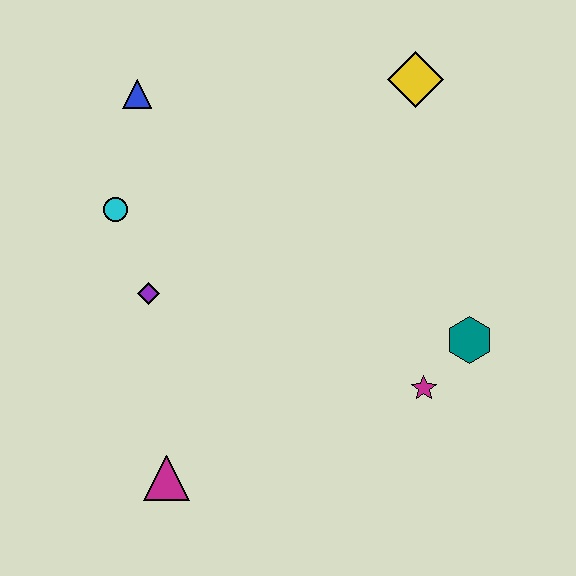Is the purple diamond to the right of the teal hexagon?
No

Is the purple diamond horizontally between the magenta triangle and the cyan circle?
Yes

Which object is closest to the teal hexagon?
The magenta star is closest to the teal hexagon.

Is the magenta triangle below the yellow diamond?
Yes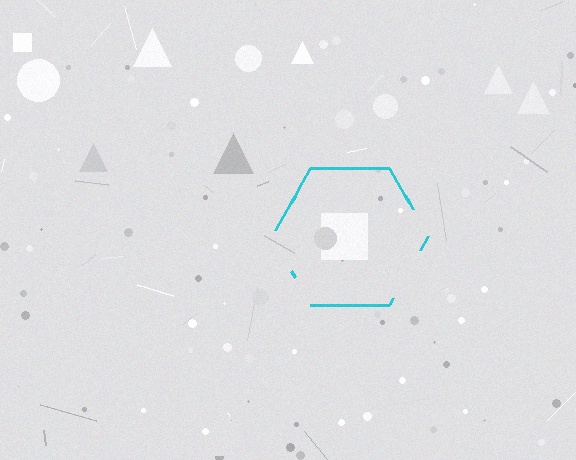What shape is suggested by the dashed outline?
The dashed outline suggests a hexagon.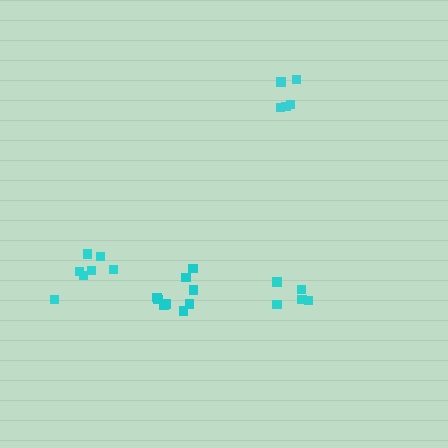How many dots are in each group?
Group 1: 9 dots, Group 2: 7 dots, Group 3: 5 dots, Group 4: 5 dots (26 total).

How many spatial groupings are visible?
There are 4 spatial groupings.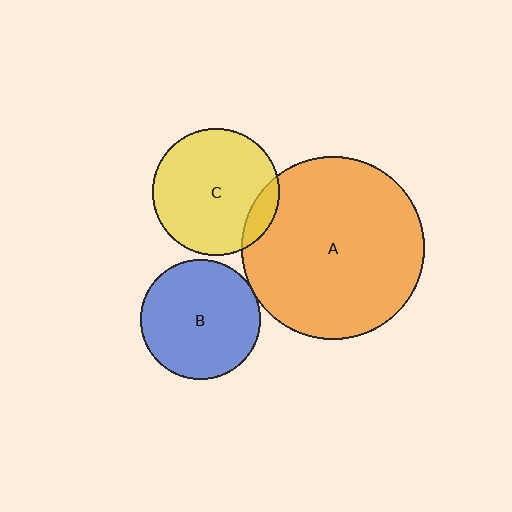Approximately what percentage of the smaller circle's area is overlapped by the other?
Approximately 10%.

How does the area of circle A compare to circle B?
Approximately 2.3 times.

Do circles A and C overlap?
Yes.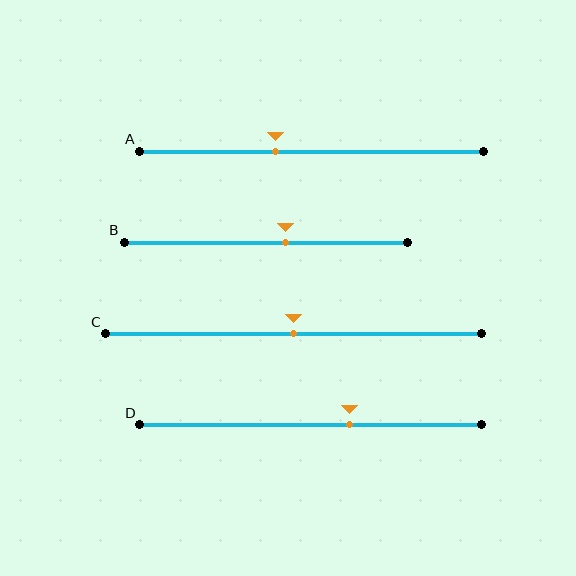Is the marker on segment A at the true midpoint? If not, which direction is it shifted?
No, the marker on segment A is shifted to the left by about 11% of the segment length.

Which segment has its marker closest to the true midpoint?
Segment C has its marker closest to the true midpoint.